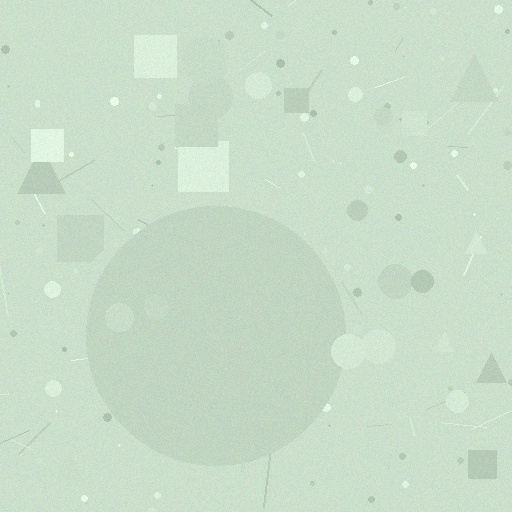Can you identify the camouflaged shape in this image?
The camouflaged shape is a circle.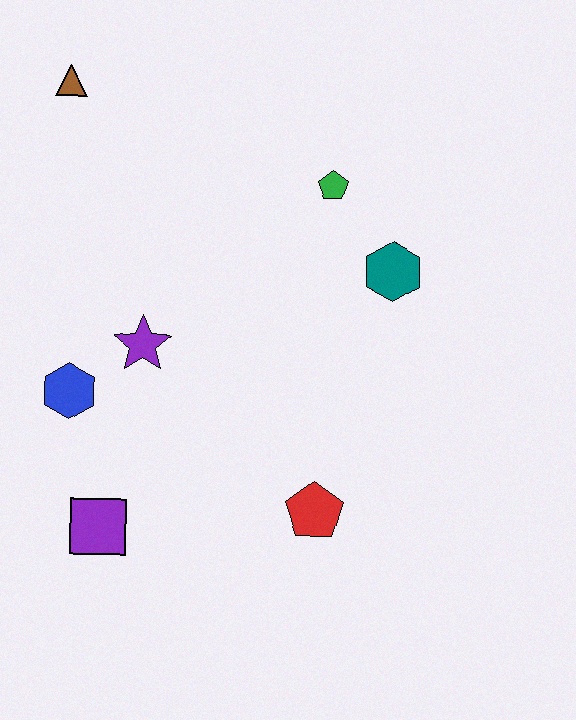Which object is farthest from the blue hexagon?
The teal hexagon is farthest from the blue hexagon.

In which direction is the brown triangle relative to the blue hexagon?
The brown triangle is above the blue hexagon.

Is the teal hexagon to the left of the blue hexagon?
No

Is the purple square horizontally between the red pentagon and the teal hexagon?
No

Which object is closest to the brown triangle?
The purple star is closest to the brown triangle.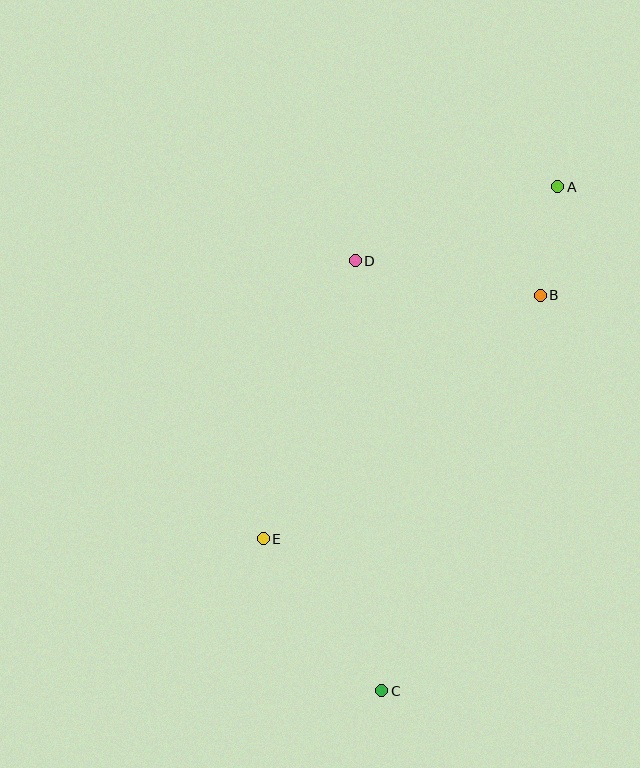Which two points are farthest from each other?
Points A and C are farthest from each other.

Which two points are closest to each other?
Points A and B are closest to each other.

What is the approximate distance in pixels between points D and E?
The distance between D and E is approximately 293 pixels.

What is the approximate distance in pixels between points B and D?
The distance between B and D is approximately 188 pixels.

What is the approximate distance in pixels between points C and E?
The distance between C and E is approximately 192 pixels.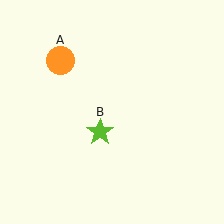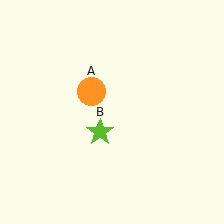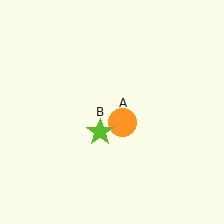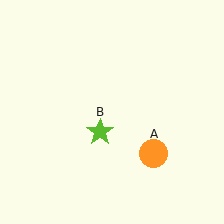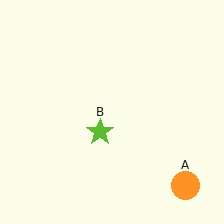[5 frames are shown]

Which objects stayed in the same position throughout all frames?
Lime star (object B) remained stationary.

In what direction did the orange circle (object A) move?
The orange circle (object A) moved down and to the right.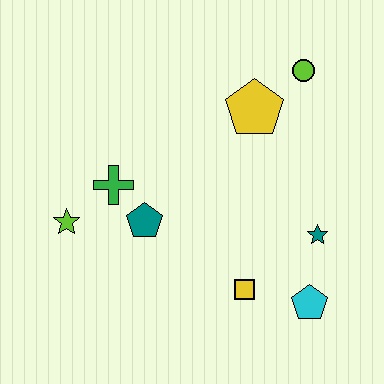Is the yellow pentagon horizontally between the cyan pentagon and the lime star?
Yes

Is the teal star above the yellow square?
Yes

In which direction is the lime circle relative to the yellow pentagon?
The lime circle is to the right of the yellow pentagon.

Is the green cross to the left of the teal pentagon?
Yes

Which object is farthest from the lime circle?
The lime star is farthest from the lime circle.